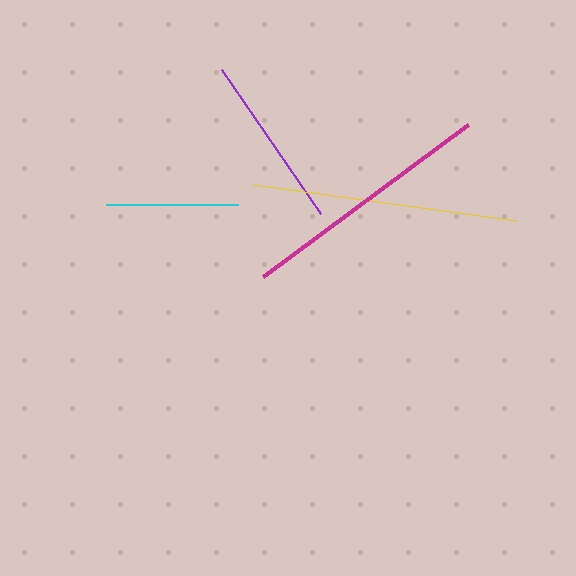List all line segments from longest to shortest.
From longest to shortest: yellow, magenta, purple, cyan.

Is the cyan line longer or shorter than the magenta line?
The magenta line is longer than the cyan line.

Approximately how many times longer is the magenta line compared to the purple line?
The magenta line is approximately 1.5 times the length of the purple line.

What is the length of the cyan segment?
The cyan segment is approximately 132 pixels long.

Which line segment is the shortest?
The cyan line is the shortest at approximately 132 pixels.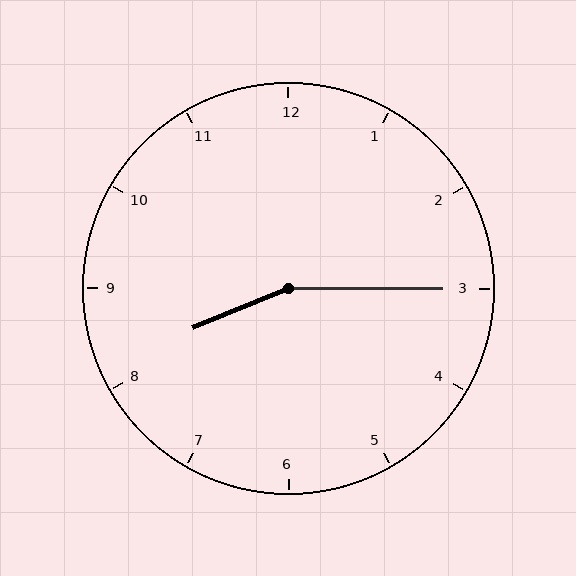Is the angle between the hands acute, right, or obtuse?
It is obtuse.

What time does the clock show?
8:15.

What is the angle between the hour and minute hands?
Approximately 158 degrees.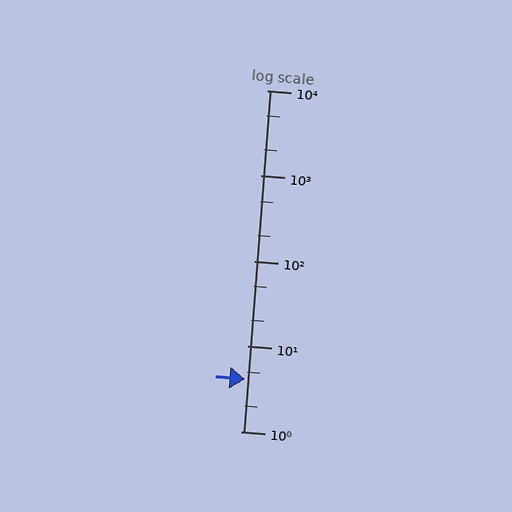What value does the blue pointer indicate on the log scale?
The pointer indicates approximately 4.1.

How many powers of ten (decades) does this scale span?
The scale spans 4 decades, from 1 to 10000.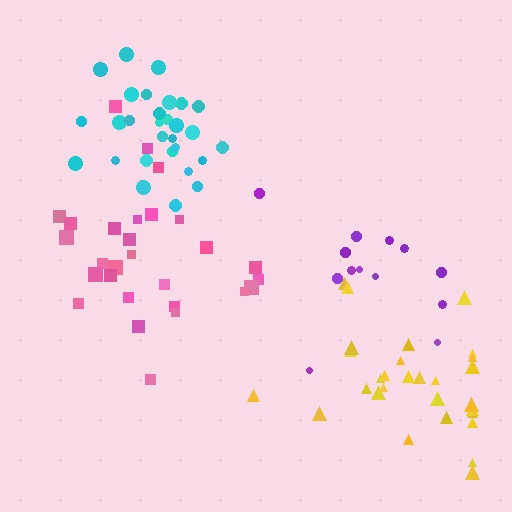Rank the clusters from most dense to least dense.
cyan, yellow, pink, purple.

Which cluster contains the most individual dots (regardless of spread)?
Cyan (30).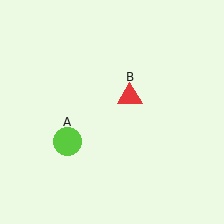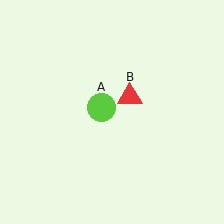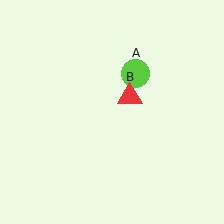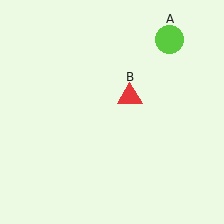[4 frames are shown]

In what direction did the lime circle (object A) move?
The lime circle (object A) moved up and to the right.